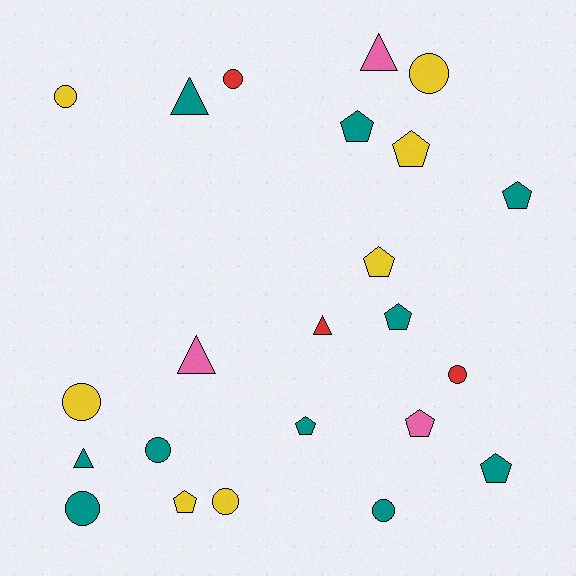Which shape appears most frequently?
Pentagon, with 9 objects.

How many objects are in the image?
There are 23 objects.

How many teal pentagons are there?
There are 5 teal pentagons.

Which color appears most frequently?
Teal, with 10 objects.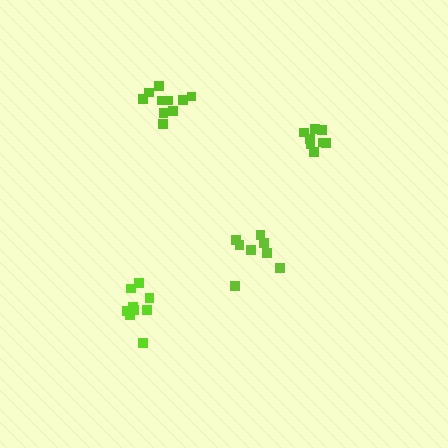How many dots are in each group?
Group 1: 8 dots, Group 2: 10 dots, Group 3: 9 dots, Group 4: 8 dots (35 total).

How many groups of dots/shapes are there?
There are 4 groups.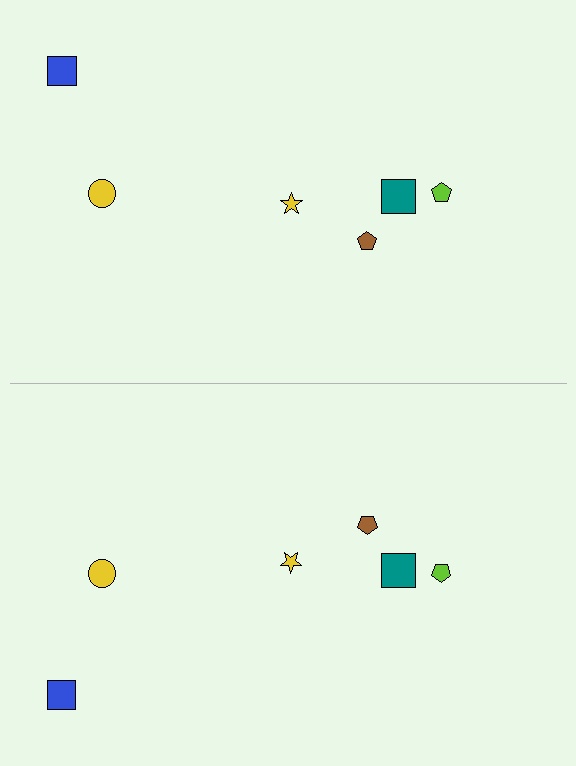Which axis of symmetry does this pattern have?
The pattern has a horizontal axis of symmetry running through the center of the image.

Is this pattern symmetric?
Yes, this pattern has bilateral (reflection) symmetry.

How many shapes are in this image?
There are 12 shapes in this image.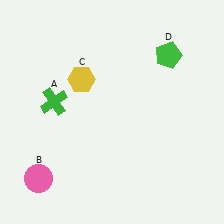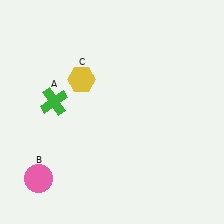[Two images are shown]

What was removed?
The green pentagon (D) was removed in Image 2.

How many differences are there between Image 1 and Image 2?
There is 1 difference between the two images.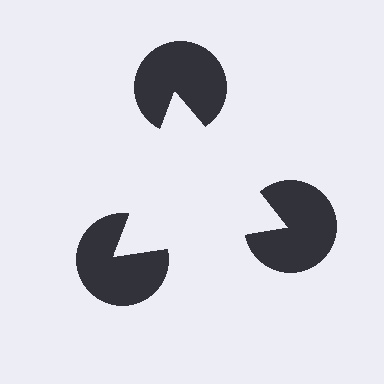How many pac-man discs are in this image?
There are 3 — one at each vertex of the illusory triangle.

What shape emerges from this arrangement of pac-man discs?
An illusory triangle — its edges are inferred from the aligned wedge cuts in the pac-man discs, not physically drawn.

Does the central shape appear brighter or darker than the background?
It typically appears slightly brighter than the background, even though no actual brightness change is drawn.